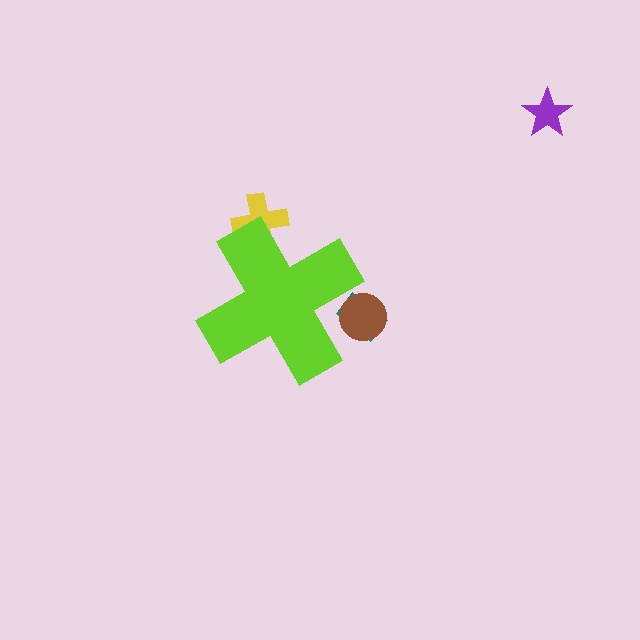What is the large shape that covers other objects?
A lime cross.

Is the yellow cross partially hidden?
Yes, the yellow cross is partially hidden behind the lime cross.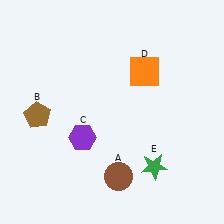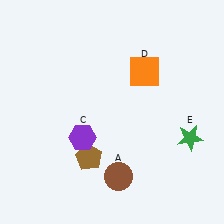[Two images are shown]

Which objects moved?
The objects that moved are: the brown pentagon (B), the green star (E).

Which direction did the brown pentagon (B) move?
The brown pentagon (B) moved right.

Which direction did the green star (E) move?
The green star (E) moved right.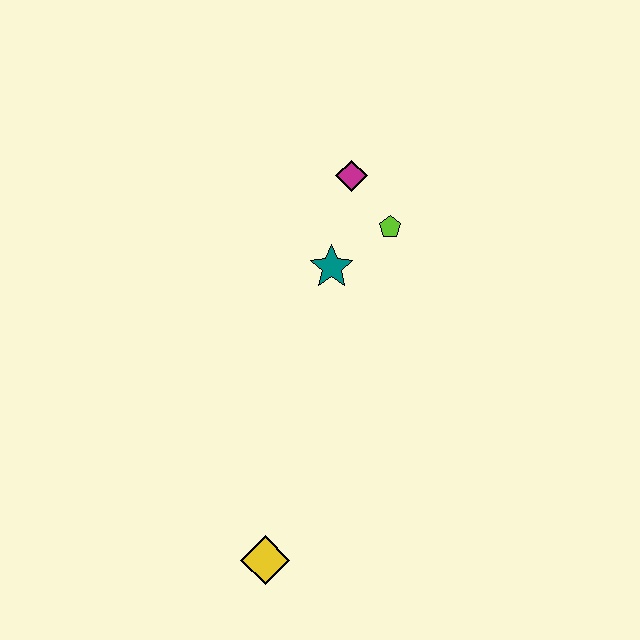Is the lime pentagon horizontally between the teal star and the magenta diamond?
No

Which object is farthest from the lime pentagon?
The yellow diamond is farthest from the lime pentagon.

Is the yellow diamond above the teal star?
No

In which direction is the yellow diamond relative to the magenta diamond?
The yellow diamond is below the magenta diamond.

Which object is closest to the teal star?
The lime pentagon is closest to the teal star.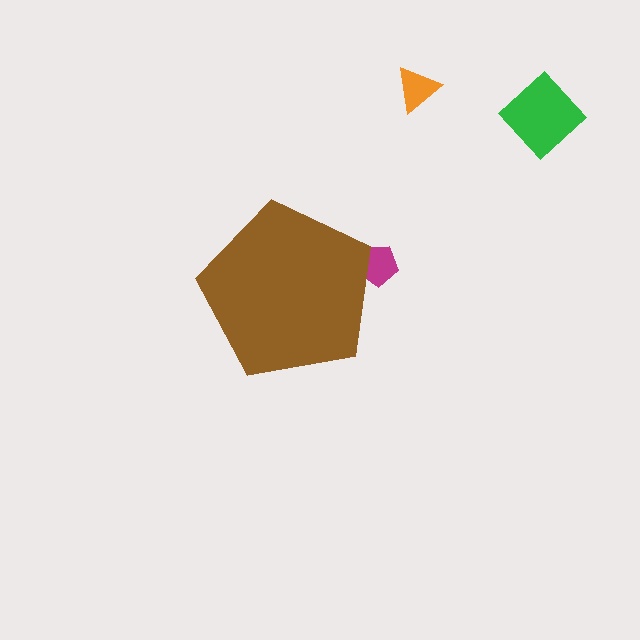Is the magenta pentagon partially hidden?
Yes, the magenta pentagon is partially hidden behind the brown pentagon.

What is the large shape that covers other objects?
A brown pentagon.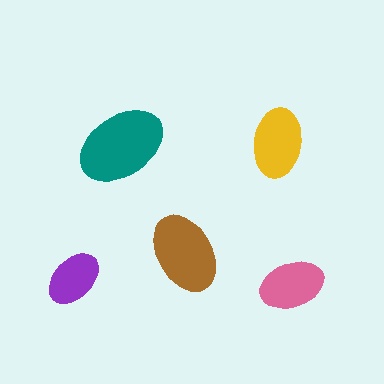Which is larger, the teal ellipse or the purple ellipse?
The teal one.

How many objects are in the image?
There are 5 objects in the image.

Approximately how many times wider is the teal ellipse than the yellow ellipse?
About 1.5 times wider.